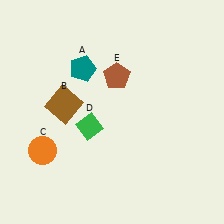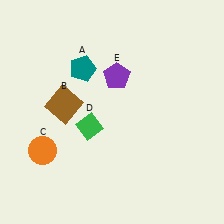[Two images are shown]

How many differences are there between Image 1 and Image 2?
There is 1 difference between the two images.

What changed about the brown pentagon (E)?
In Image 1, E is brown. In Image 2, it changed to purple.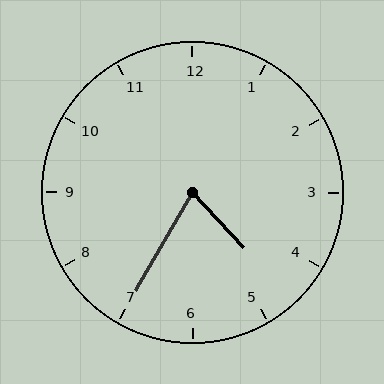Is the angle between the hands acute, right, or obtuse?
It is acute.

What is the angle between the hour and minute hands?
Approximately 72 degrees.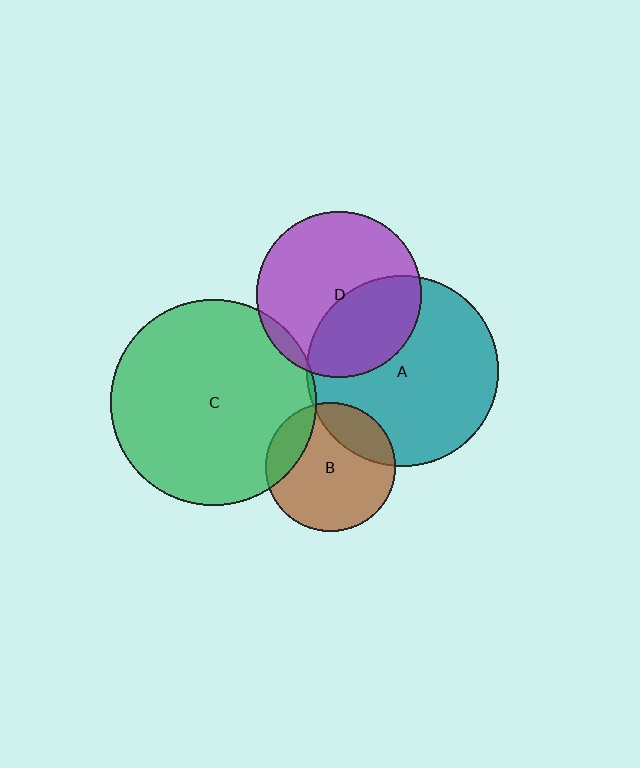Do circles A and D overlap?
Yes.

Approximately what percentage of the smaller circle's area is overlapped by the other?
Approximately 40%.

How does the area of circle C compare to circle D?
Approximately 1.6 times.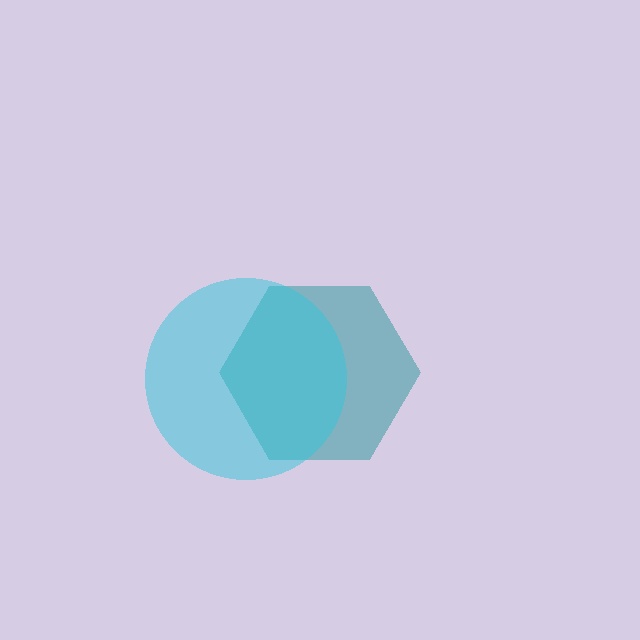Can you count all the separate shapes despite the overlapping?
Yes, there are 2 separate shapes.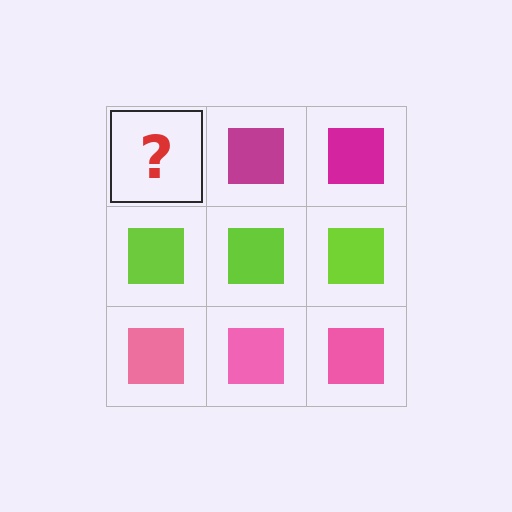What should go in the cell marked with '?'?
The missing cell should contain a magenta square.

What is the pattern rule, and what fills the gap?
The rule is that each row has a consistent color. The gap should be filled with a magenta square.